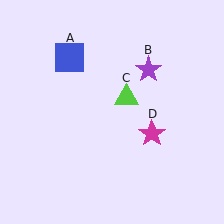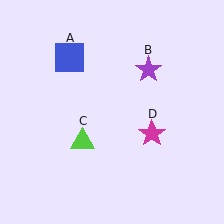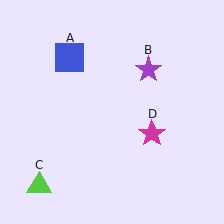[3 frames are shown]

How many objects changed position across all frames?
1 object changed position: lime triangle (object C).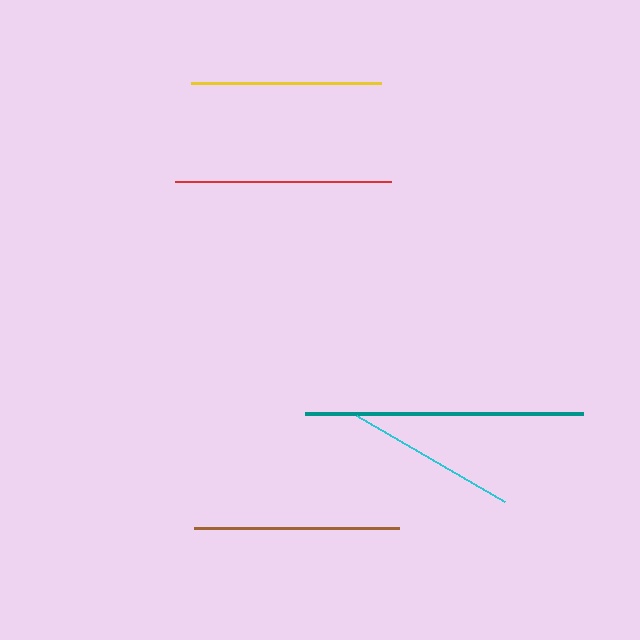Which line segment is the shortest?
The cyan line is the shortest at approximately 171 pixels.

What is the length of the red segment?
The red segment is approximately 216 pixels long.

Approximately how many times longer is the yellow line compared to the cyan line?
The yellow line is approximately 1.1 times the length of the cyan line.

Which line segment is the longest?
The teal line is the longest at approximately 278 pixels.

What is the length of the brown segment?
The brown segment is approximately 205 pixels long.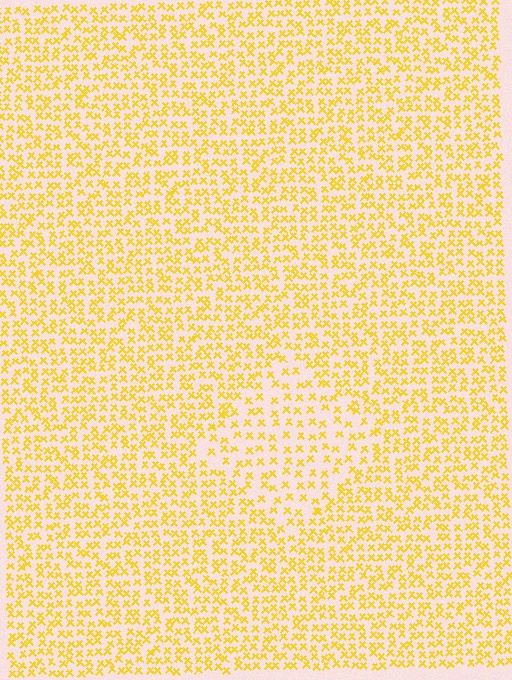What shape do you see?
I see a diamond.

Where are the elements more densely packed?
The elements are more densely packed outside the diamond boundary.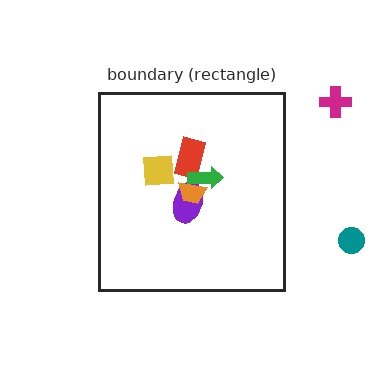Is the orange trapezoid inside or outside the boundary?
Inside.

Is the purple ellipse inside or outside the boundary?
Inside.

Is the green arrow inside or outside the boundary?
Inside.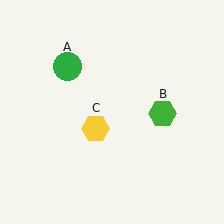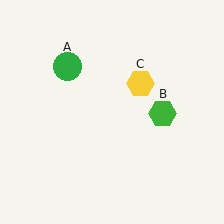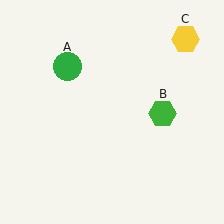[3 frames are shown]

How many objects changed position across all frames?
1 object changed position: yellow hexagon (object C).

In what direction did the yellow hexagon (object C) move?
The yellow hexagon (object C) moved up and to the right.